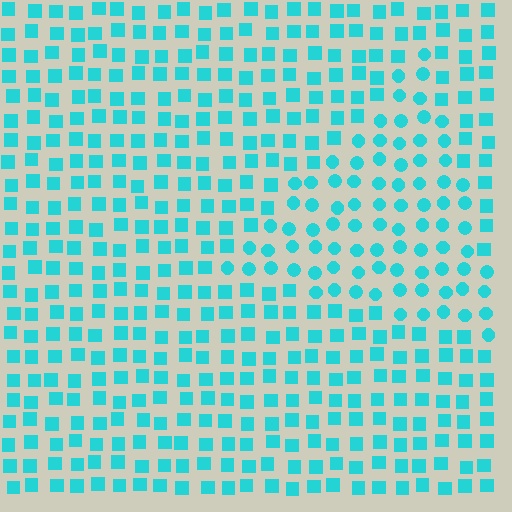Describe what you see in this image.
The image is filled with small cyan elements arranged in a uniform grid. A triangle-shaped region contains circles, while the surrounding area contains squares. The boundary is defined purely by the change in element shape.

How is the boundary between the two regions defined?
The boundary is defined by a change in element shape: circles inside vs. squares outside. All elements share the same color and spacing.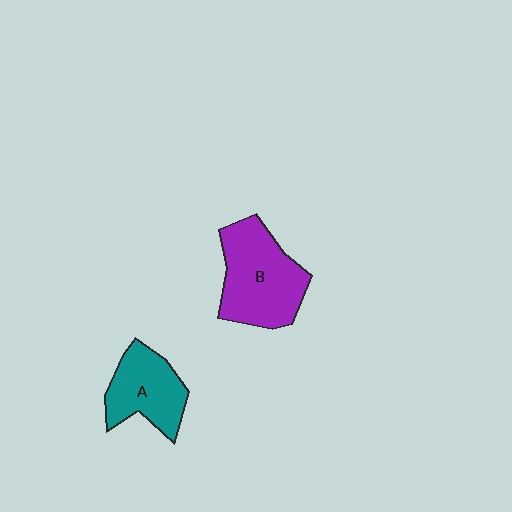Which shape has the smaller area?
Shape A (teal).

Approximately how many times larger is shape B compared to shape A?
Approximately 1.4 times.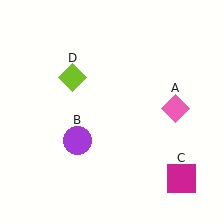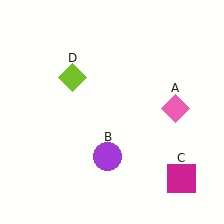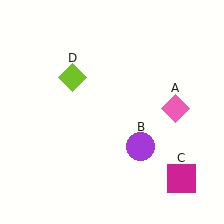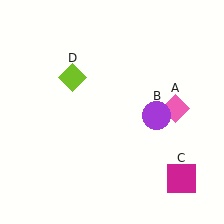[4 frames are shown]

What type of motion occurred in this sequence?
The purple circle (object B) rotated counterclockwise around the center of the scene.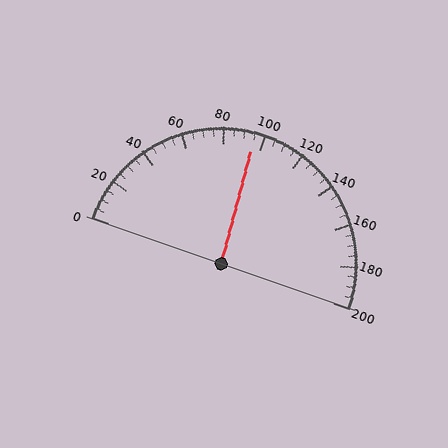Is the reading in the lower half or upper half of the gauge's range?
The reading is in the lower half of the range (0 to 200).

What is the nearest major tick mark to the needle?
The nearest major tick mark is 100.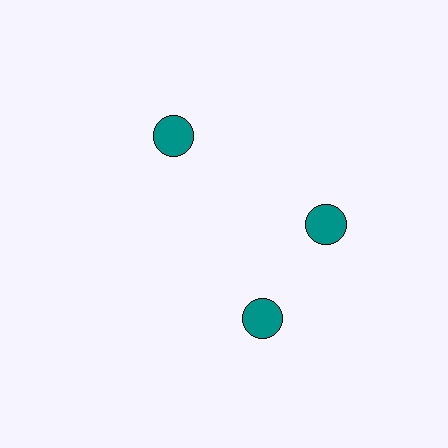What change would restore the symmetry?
The symmetry would be restored by rotating it back into even spacing with its neighbors so that all 3 circles sit at equal angles and equal distance from the center.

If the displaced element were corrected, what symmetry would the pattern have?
It would have 3-fold rotational symmetry — the pattern would map onto itself every 120 degrees.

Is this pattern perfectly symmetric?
No. The 3 teal circles are arranged in a ring, but one element near the 7 o'clock position is rotated out of alignment along the ring, breaking the 3-fold rotational symmetry.